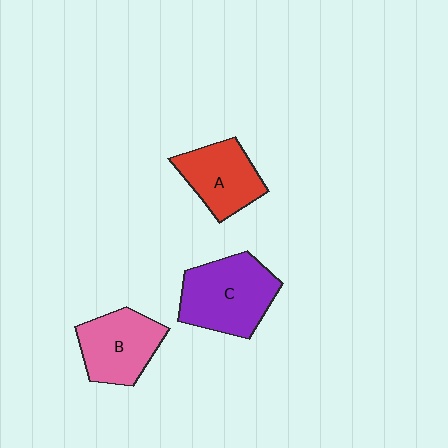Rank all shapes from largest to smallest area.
From largest to smallest: C (purple), B (pink), A (red).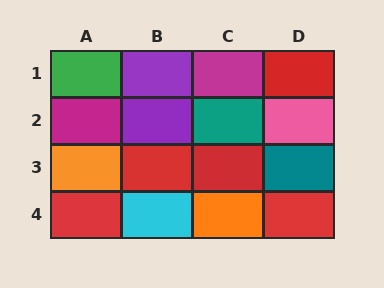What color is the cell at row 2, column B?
Purple.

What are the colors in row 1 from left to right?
Green, purple, magenta, red.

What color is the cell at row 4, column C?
Orange.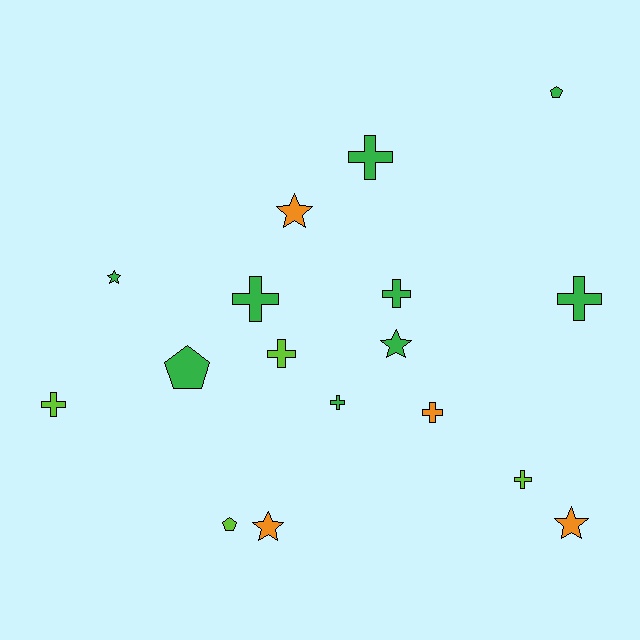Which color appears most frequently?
Green, with 9 objects.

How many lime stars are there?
There are no lime stars.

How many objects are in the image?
There are 17 objects.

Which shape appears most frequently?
Cross, with 9 objects.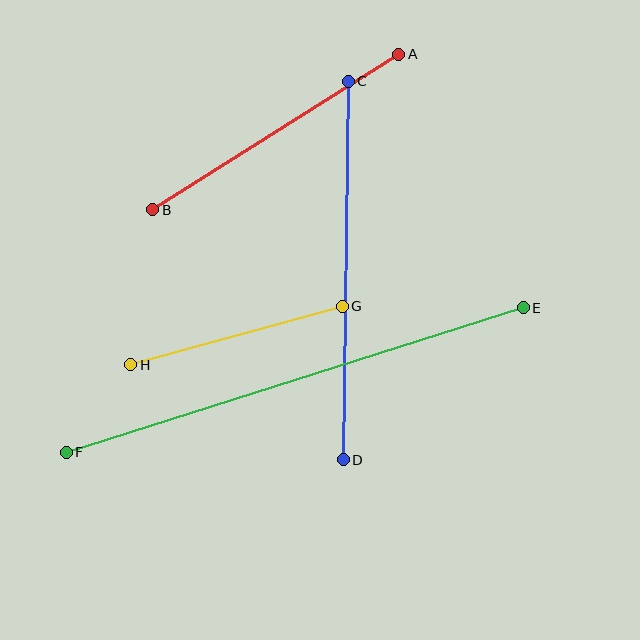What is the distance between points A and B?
The distance is approximately 291 pixels.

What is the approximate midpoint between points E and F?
The midpoint is at approximately (295, 380) pixels.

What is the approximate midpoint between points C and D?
The midpoint is at approximately (346, 271) pixels.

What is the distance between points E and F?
The distance is approximately 479 pixels.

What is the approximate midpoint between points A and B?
The midpoint is at approximately (276, 132) pixels.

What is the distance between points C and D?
The distance is approximately 379 pixels.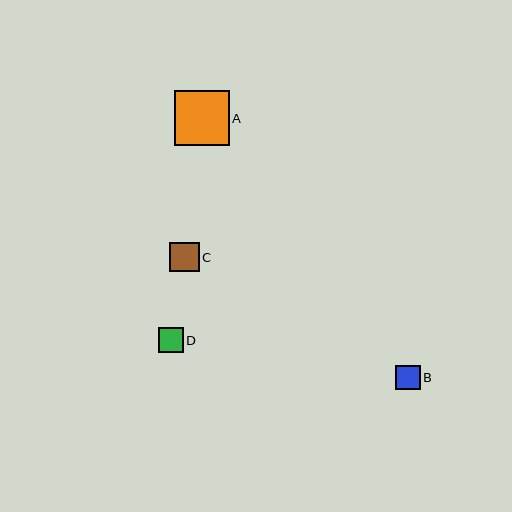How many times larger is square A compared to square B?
Square A is approximately 2.2 times the size of square B.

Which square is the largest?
Square A is the largest with a size of approximately 55 pixels.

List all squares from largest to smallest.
From largest to smallest: A, C, D, B.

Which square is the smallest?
Square B is the smallest with a size of approximately 25 pixels.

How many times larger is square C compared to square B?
Square C is approximately 1.2 times the size of square B.